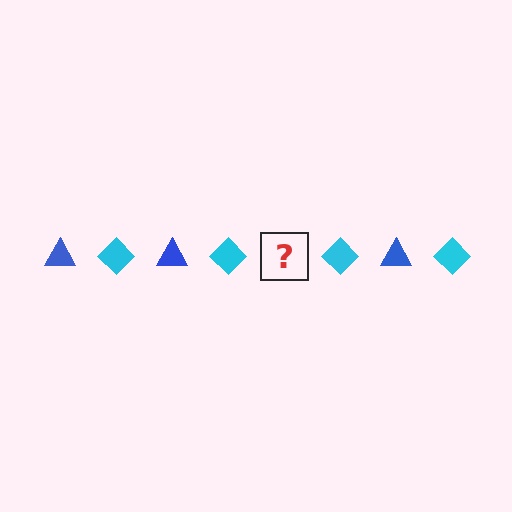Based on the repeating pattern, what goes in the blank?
The blank should be a blue triangle.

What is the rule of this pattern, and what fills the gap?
The rule is that the pattern alternates between blue triangle and cyan diamond. The gap should be filled with a blue triangle.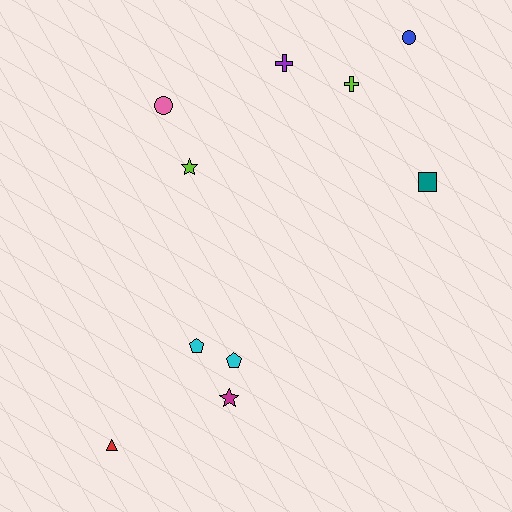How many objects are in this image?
There are 10 objects.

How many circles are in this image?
There are 2 circles.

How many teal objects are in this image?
There is 1 teal object.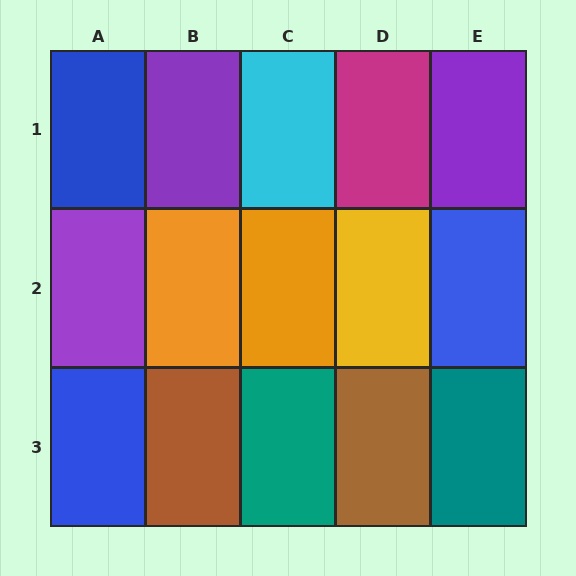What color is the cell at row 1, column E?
Purple.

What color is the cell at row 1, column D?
Magenta.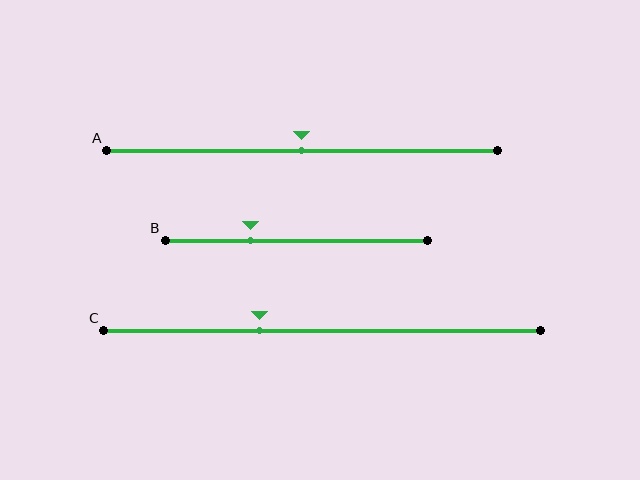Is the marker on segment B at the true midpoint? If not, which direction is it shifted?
No, the marker on segment B is shifted to the left by about 18% of the segment length.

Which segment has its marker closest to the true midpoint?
Segment A has its marker closest to the true midpoint.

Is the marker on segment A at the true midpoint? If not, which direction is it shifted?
Yes, the marker on segment A is at the true midpoint.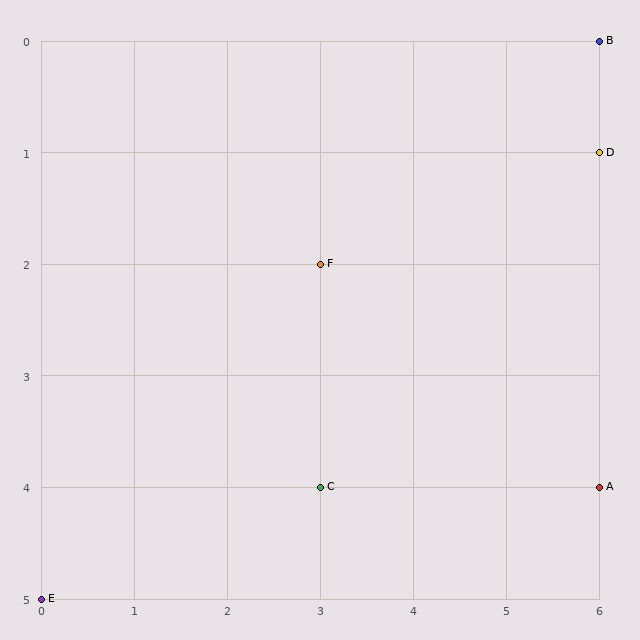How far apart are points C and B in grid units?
Points C and B are 3 columns and 4 rows apart (about 5.0 grid units diagonally).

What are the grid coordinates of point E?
Point E is at grid coordinates (0, 5).